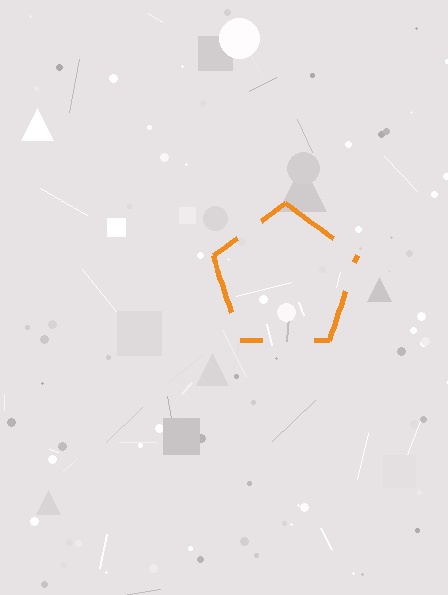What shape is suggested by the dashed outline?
The dashed outline suggests a pentagon.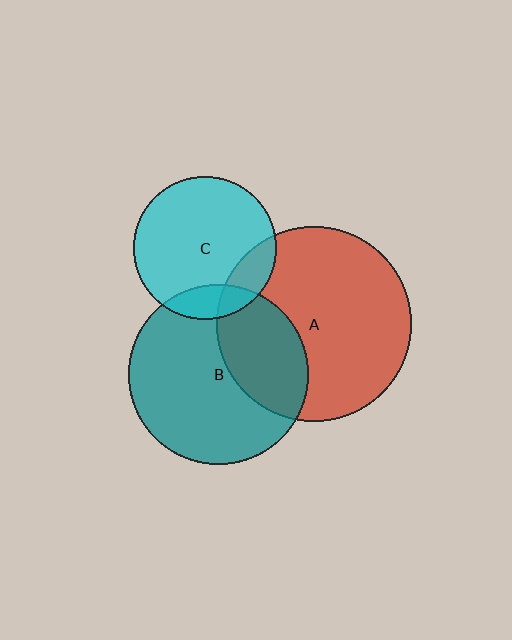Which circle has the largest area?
Circle A (red).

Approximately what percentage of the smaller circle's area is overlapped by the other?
Approximately 15%.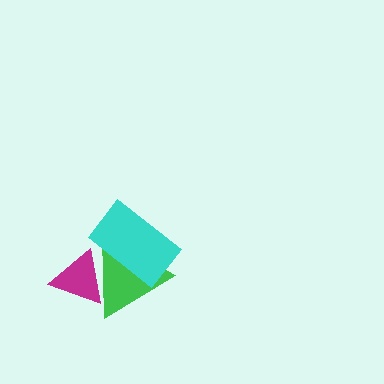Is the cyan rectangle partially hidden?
No, no other shape covers it.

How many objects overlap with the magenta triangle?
1 object overlaps with the magenta triangle.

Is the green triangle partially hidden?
Yes, it is partially covered by another shape.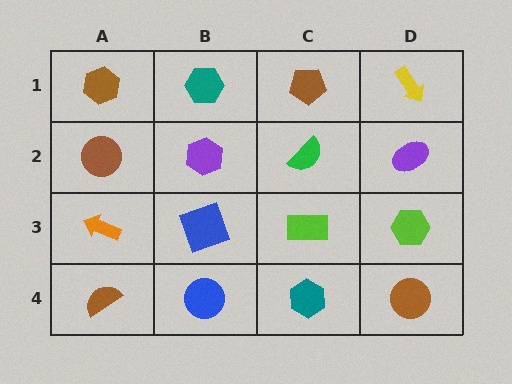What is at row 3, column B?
A blue square.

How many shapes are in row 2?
4 shapes.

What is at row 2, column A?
A brown circle.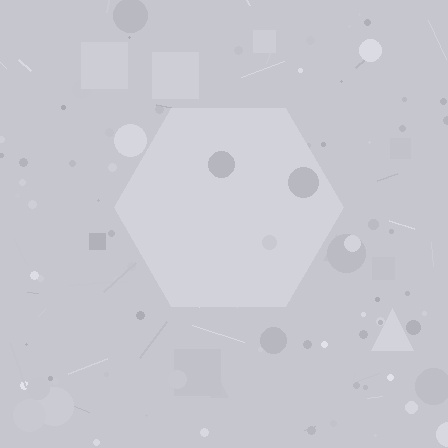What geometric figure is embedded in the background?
A hexagon is embedded in the background.